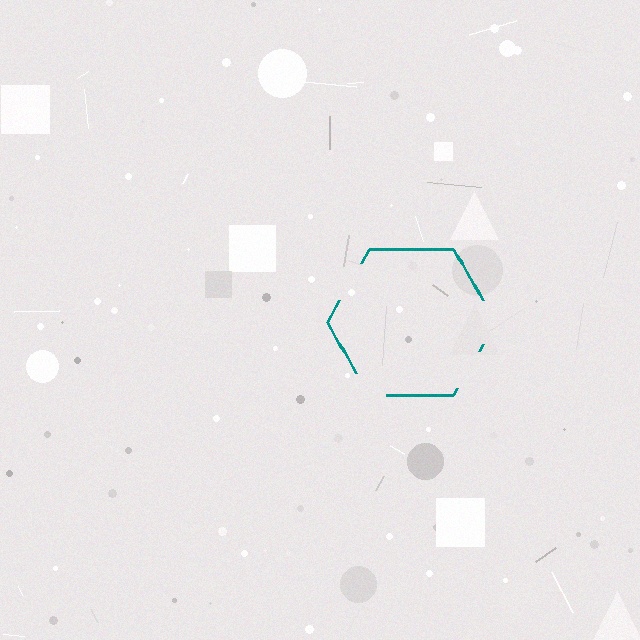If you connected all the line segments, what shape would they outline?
They would outline a hexagon.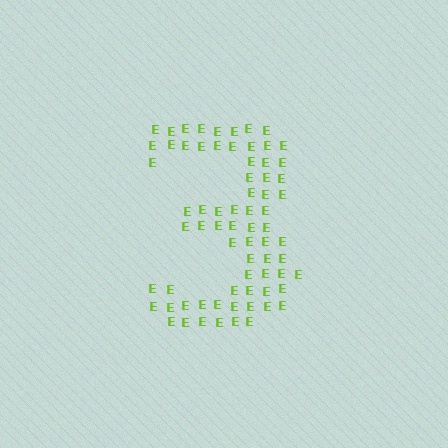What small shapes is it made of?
It is made of small letter E's.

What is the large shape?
The large shape is the digit 3.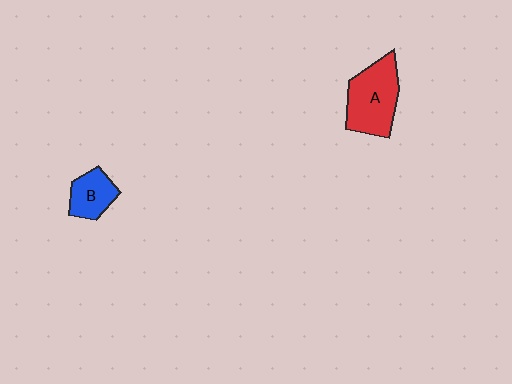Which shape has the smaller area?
Shape B (blue).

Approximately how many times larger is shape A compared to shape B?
Approximately 1.8 times.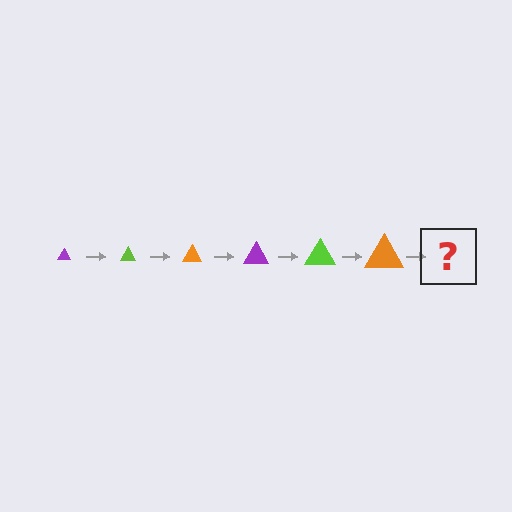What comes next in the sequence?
The next element should be a purple triangle, larger than the previous one.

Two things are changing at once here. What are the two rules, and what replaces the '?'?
The two rules are that the triangle grows larger each step and the color cycles through purple, lime, and orange. The '?' should be a purple triangle, larger than the previous one.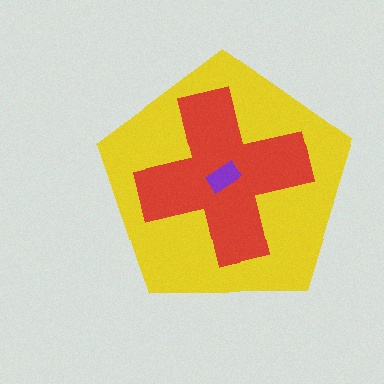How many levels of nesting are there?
3.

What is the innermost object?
The purple rectangle.